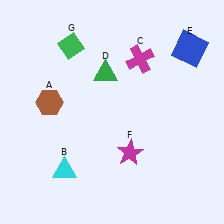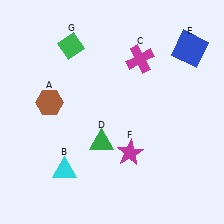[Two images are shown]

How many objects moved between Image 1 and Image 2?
1 object moved between the two images.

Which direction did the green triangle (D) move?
The green triangle (D) moved down.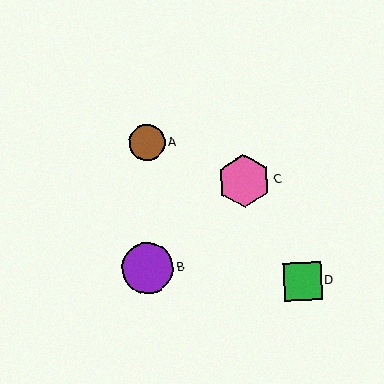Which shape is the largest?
The pink hexagon (labeled C) is the largest.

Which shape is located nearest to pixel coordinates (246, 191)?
The pink hexagon (labeled C) at (244, 181) is nearest to that location.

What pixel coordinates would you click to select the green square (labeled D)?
Click at (303, 281) to select the green square D.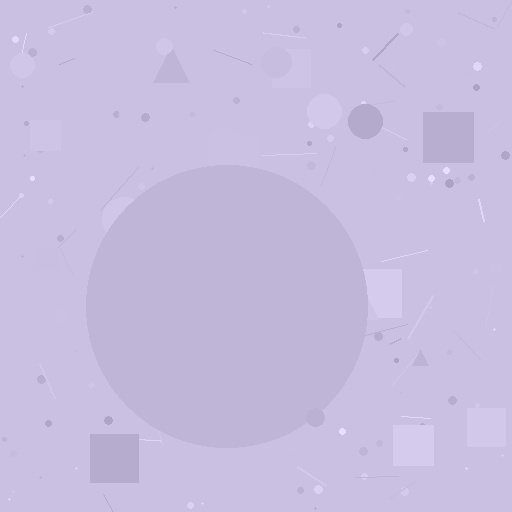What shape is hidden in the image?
A circle is hidden in the image.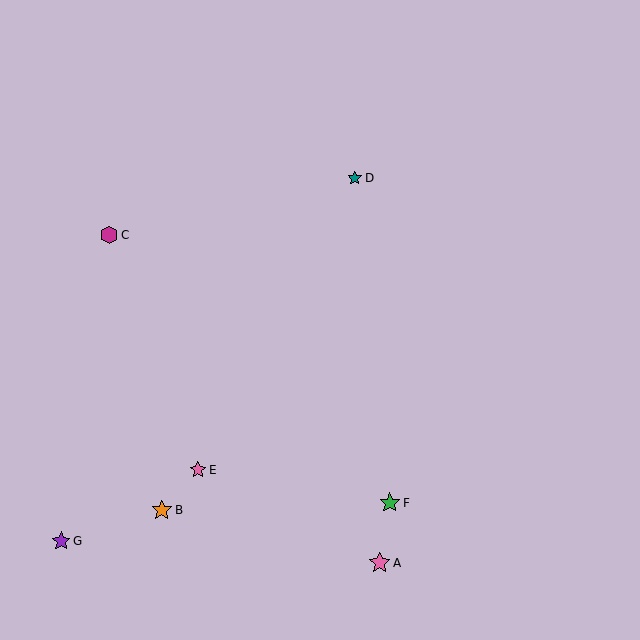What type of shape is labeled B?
Shape B is an orange star.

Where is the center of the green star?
The center of the green star is at (390, 503).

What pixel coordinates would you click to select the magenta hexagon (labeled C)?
Click at (109, 235) to select the magenta hexagon C.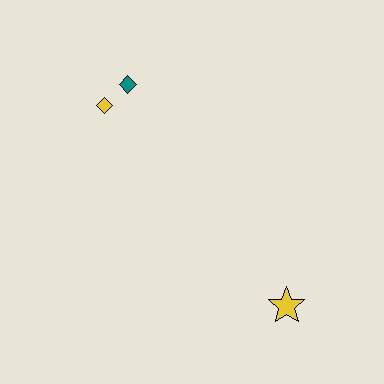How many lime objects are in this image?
There are no lime objects.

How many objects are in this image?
There are 3 objects.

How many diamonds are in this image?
There are 2 diamonds.